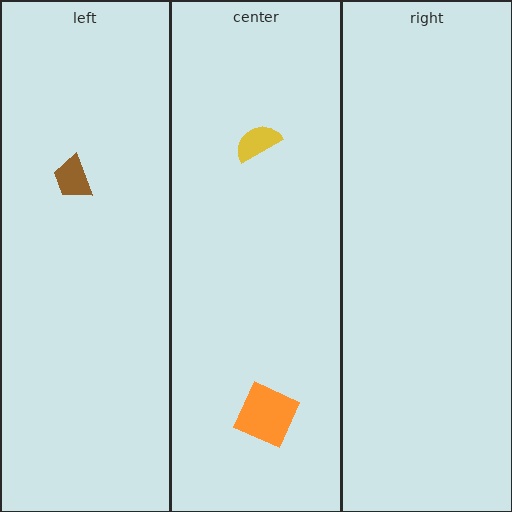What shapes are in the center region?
The orange square, the yellow semicircle.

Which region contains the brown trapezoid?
The left region.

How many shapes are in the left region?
1.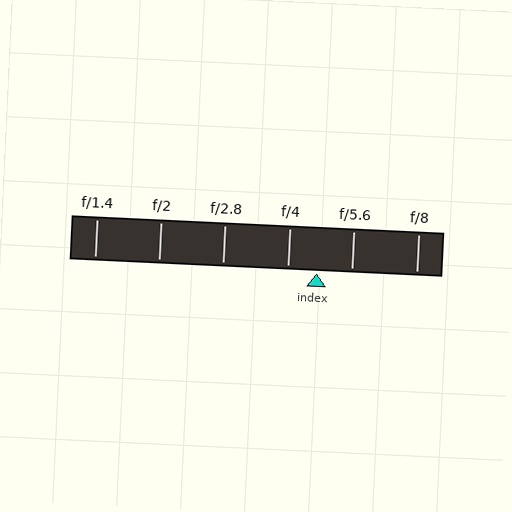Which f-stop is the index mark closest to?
The index mark is closest to f/4.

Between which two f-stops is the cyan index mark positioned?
The index mark is between f/4 and f/5.6.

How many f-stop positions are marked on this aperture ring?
There are 6 f-stop positions marked.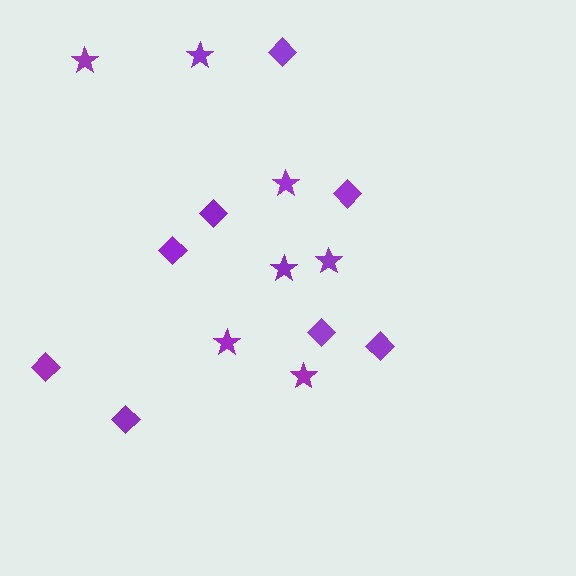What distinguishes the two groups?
There are 2 groups: one group of stars (7) and one group of diamonds (8).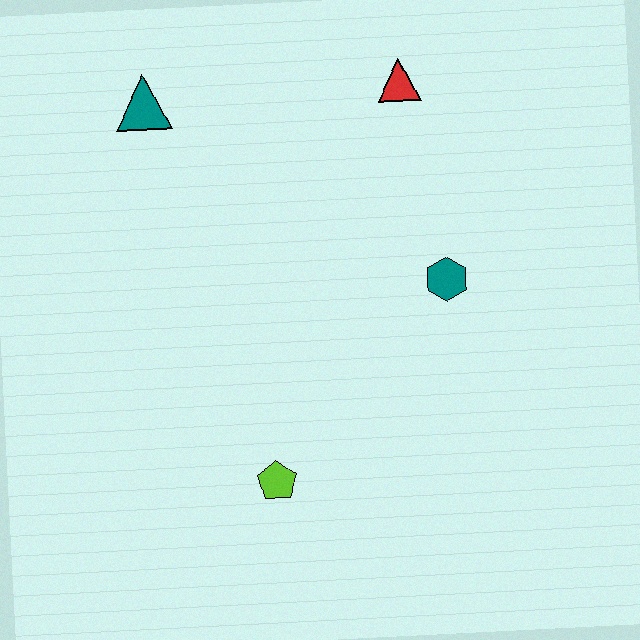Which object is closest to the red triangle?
The teal hexagon is closest to the red triangle.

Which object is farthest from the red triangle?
The lime pentagon is farthest from the red triangle.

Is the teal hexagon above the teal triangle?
No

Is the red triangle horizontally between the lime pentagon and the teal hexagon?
Yes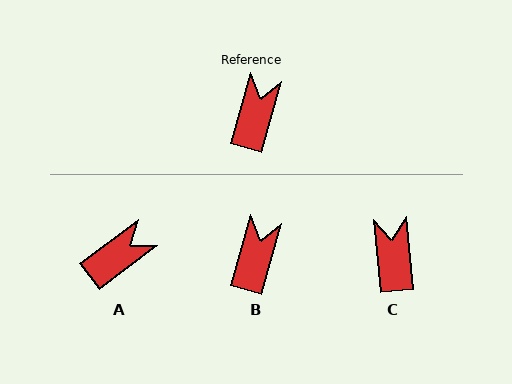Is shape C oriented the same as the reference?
No, it is off by about 22 degrees.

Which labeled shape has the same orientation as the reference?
B.